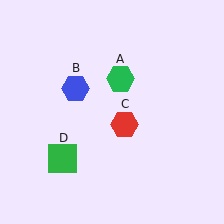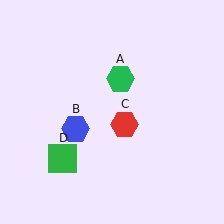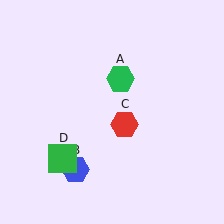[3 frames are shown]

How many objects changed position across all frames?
1 object changed position: blue hexagon (object B).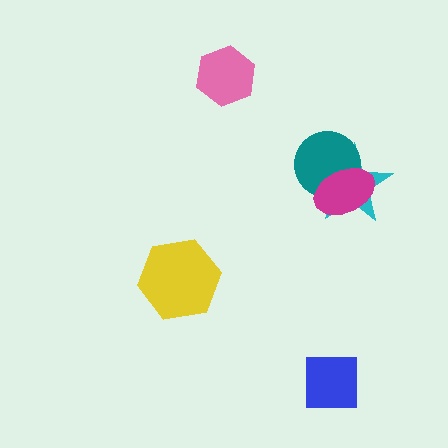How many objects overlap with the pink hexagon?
0 objects overlap with the pink hexagon.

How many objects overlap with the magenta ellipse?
2 objects overlap with the magenta ellipse.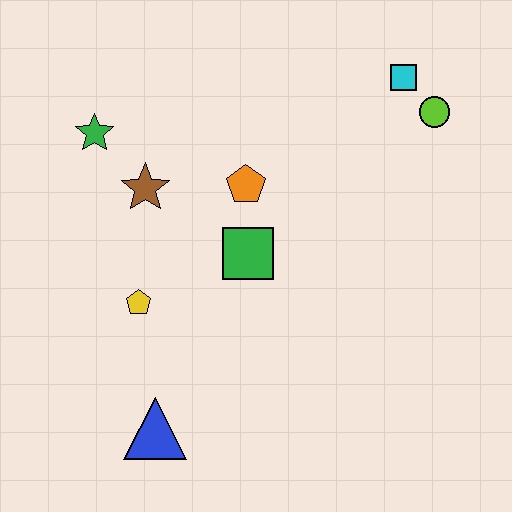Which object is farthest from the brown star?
The lime circle is farthest from the brown star.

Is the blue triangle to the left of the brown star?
No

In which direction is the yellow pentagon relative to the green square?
The yellow pentagon is to the left of the green square.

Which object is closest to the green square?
The orange pentagon is closest to the green square.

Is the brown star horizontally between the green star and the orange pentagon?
Yes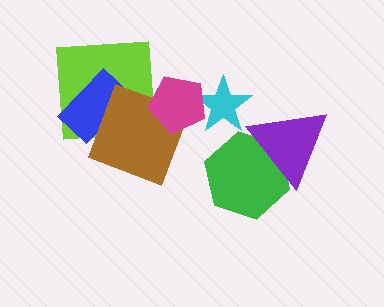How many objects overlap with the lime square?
2 objects overlap with the lime square.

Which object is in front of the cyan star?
The magenta pentagon is in front of the cyan star.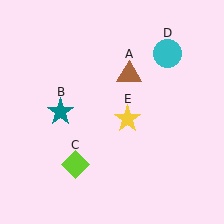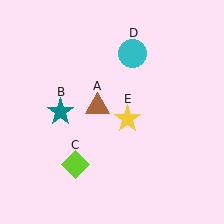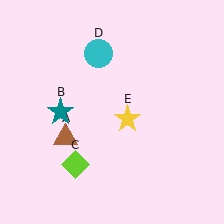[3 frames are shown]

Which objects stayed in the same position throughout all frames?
Teal star (object B) and lime diamond (object C) and yellow star (object E) remained stationary.